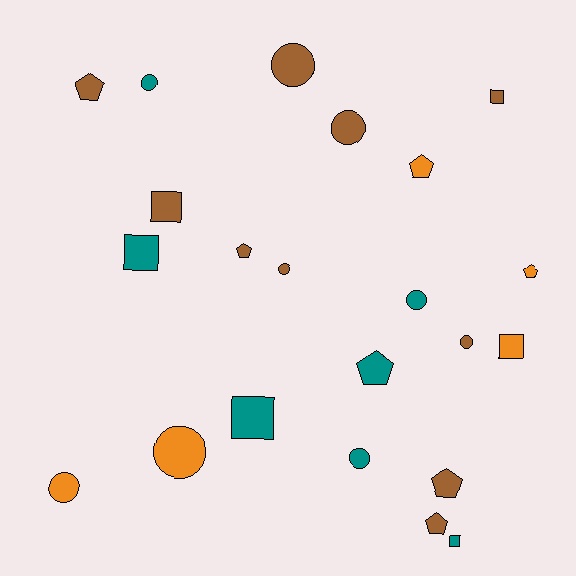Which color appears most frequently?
Brown, with 10 objects.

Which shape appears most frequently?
Circle, with 9 objects.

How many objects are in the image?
There are 22 objects.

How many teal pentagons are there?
There is 1 teal pentagon.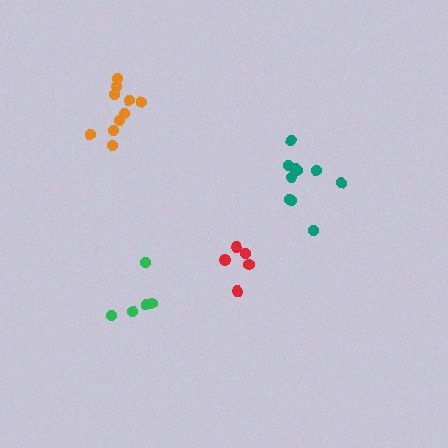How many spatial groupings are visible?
There are 4 spatial groupings.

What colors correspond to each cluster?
The clusters are colored: red, teal, orange, green.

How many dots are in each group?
Group 1: 5 dots, Group 2: 10 dots, Group 3: 10 dots, Group 4: 5 dots (30 total).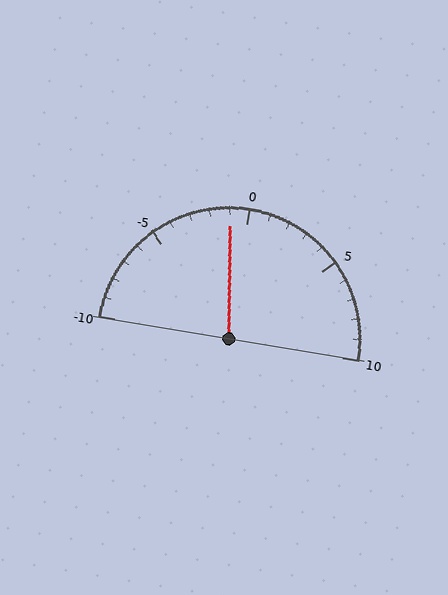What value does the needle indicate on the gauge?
The needle indicates approximately -1.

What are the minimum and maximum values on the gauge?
The gauge ranges from -10 to 10.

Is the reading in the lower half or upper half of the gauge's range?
The reading is in the lower half of the range (-10 to 10).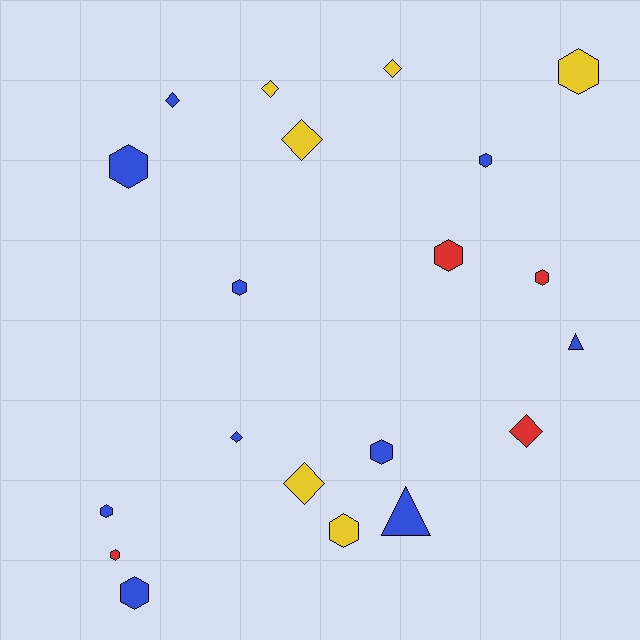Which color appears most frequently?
Blue, with 10 objects.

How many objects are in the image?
There are 20 objects.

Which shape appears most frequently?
Hexagon, with 11 objects.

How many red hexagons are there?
There are 3 red hexagons.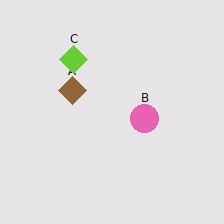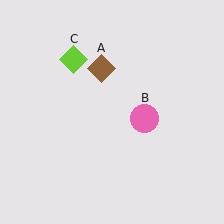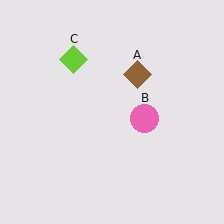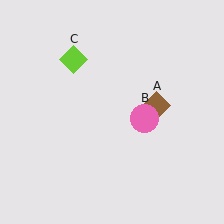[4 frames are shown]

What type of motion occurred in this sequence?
The brown diamond (object A) rotated clockwise around the center of the scene.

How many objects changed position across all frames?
1 object changed position: brown diamond (object A).